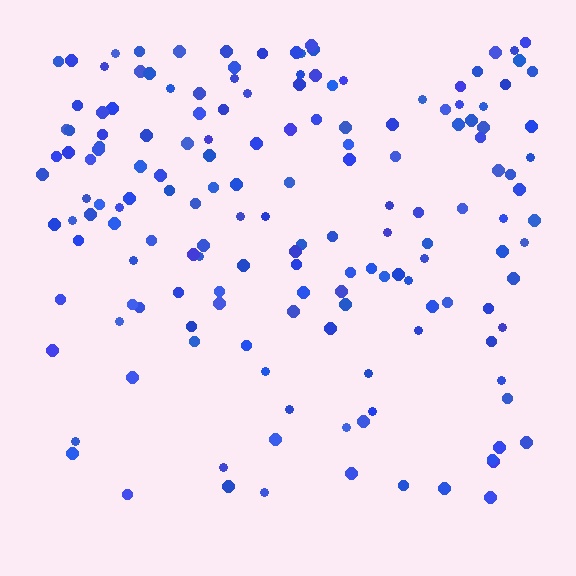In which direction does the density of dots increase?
From bottom to top, with the top side densest.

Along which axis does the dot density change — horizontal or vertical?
Vertical.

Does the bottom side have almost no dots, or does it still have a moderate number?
Still a moderate number, just noticeably fewer than the top.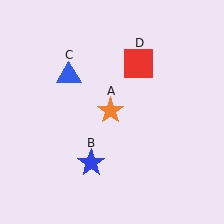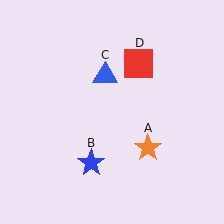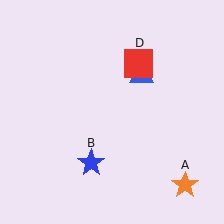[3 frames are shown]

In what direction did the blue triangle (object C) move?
The blue triangle (object C) moved right.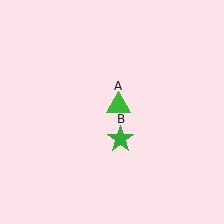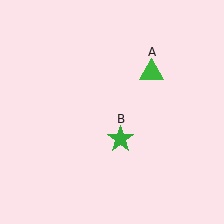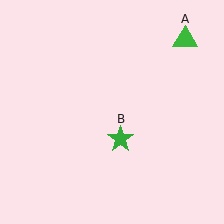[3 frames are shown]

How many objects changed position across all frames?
1 object changed position: green triangle (object A).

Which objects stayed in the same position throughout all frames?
Green star (object B) remained stationary.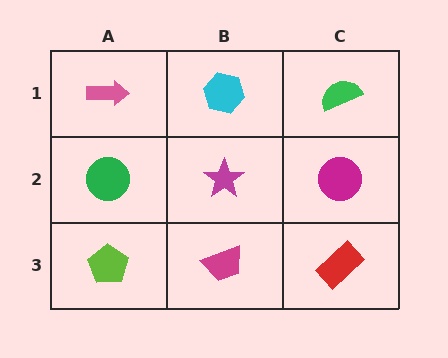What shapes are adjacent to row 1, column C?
A magenta circle (row 2, column C), a cyan hexagon (row 1, column B).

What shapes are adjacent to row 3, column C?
A magenta circle (row 2, column C), a magenta trapezoid (row 3, column B).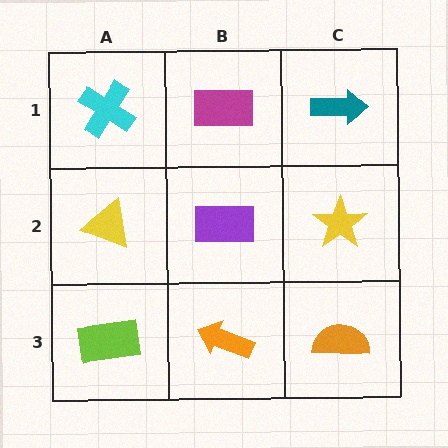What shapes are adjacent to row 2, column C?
A teal arrow (row 1, column C), an orange semicircle (row 3, column C), a purple rectangle (row 2, column B).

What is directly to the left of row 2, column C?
A purple rectangle.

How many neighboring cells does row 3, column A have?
2.